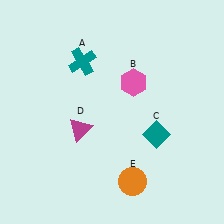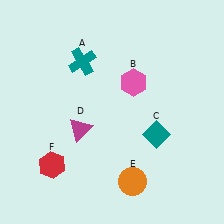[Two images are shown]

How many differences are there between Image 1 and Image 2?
There is 1 difference between the two images.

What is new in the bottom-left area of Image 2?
A red hexagon (F) was added in the bottom-left area of Image 2.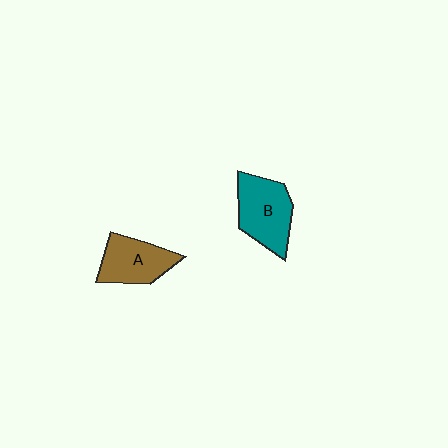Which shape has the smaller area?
Shape A (brown).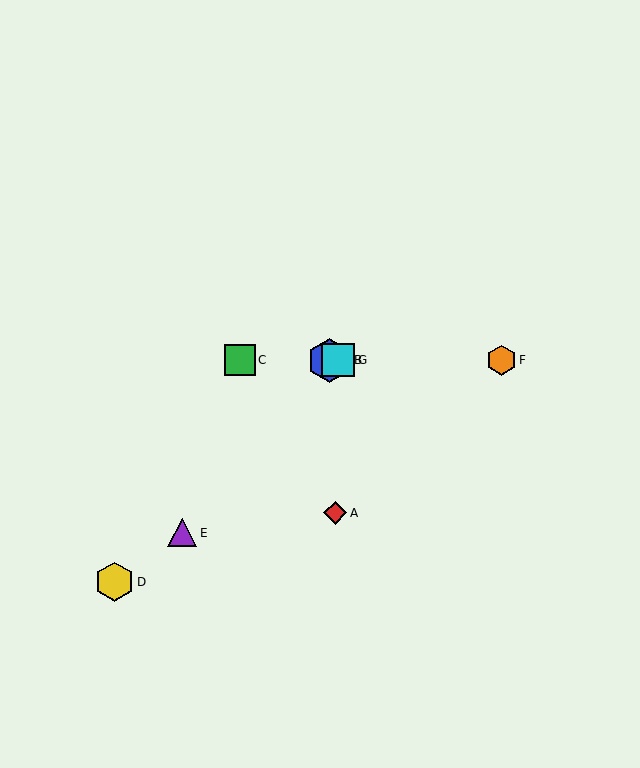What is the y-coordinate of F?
Object F is at y≈360.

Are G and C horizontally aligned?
Yes, both are at y≈360.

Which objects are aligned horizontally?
Objects B, C, F, G are aligned horizontally.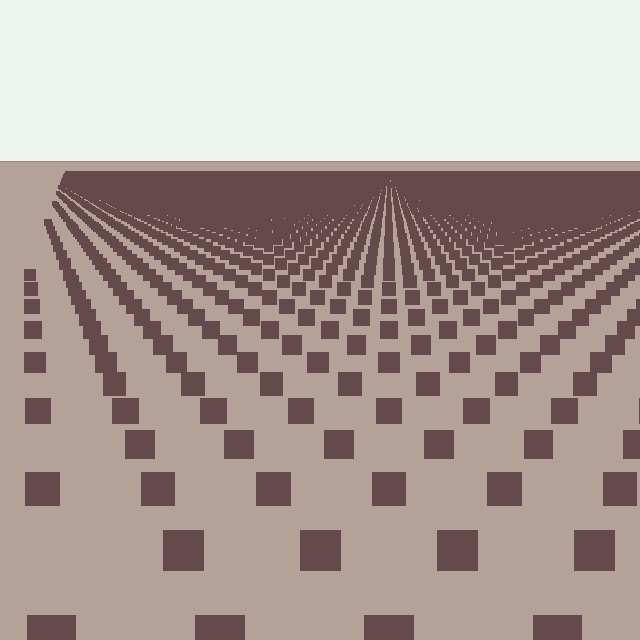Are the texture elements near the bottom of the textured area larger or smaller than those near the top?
Larger. Near the bottom, elements are closer to the viewer and appear at a bigger on-screen size.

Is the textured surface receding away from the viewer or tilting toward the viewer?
The surface is receding away from the viewer. Texture elements get smaller and denser toward the top.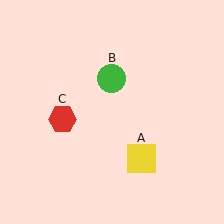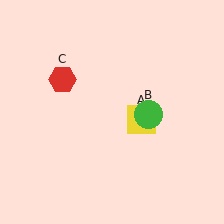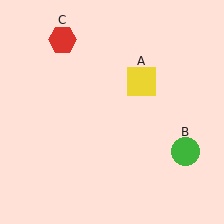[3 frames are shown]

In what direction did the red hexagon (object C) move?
The red hexagon (object C) moved up.